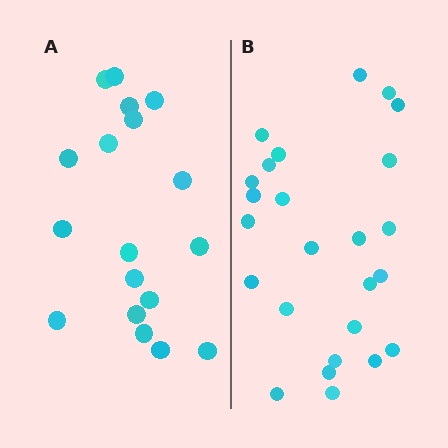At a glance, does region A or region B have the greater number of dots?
Region B (the right region) has more dots.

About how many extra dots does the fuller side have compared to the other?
Region B has roughly 8 or so more dots than region A.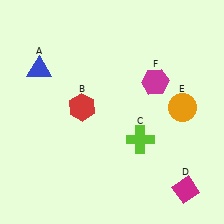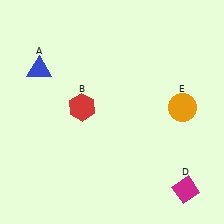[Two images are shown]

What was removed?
The magenta hexagon (F), the lime cross (C) were removed in Image 2.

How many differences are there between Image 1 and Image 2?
There are 2 differences between the two images.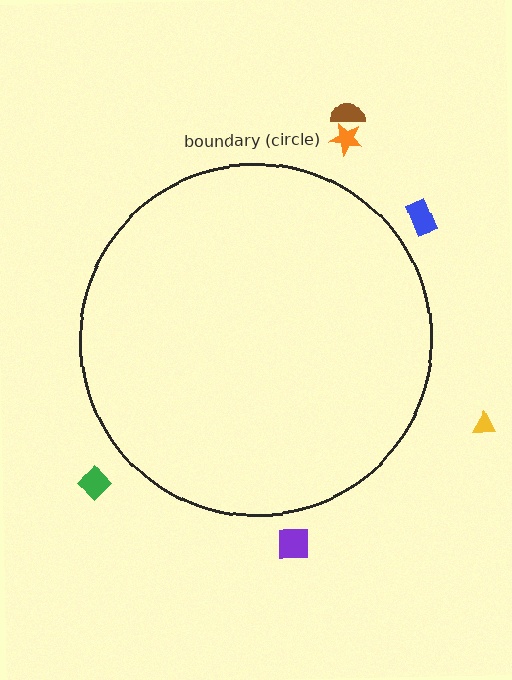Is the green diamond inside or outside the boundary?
Outside.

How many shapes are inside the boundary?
0 inside, 6 outside.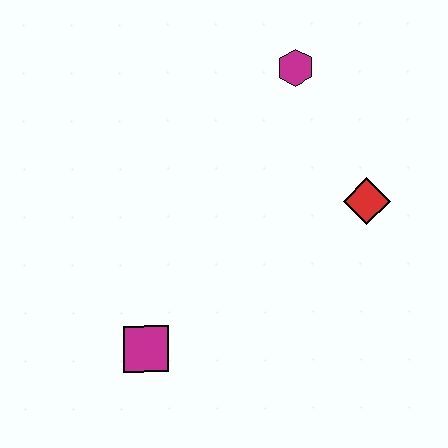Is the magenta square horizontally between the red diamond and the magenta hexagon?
No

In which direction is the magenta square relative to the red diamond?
The magenta square is to the left of the red diamond.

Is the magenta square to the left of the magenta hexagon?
Yes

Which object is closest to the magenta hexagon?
The red diamond is closest to the magenta hexagon.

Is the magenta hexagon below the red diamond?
No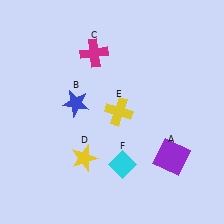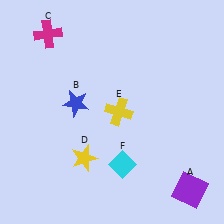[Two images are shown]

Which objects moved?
The objects that moved are: the purple square (A), the magenta cross (C).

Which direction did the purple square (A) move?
The purple square (A) moved down.